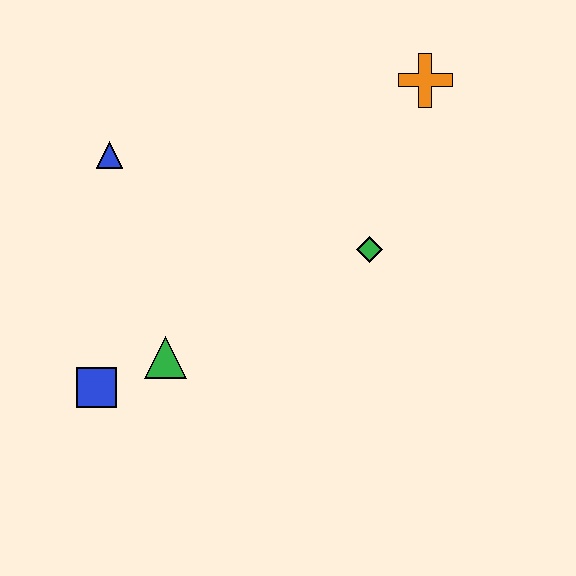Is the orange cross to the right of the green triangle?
Yes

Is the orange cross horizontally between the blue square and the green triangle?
No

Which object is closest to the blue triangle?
The green triangle is closest to the blue triangle.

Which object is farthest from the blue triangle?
The orange cross is farthest from the blue triangle.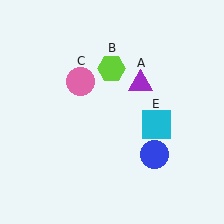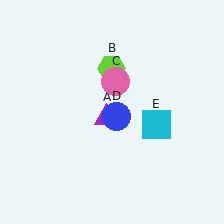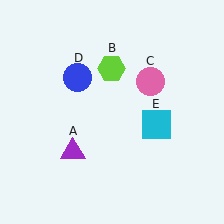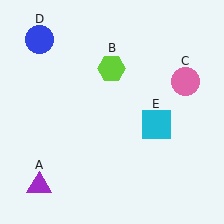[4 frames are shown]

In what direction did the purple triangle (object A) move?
The purple triangle (object A) moved down and to the left.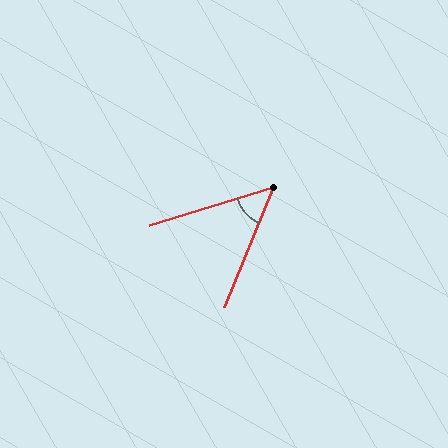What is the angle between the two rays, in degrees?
Approximately 51 degrees.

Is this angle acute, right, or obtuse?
It is acute.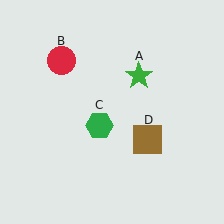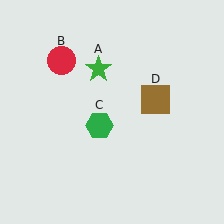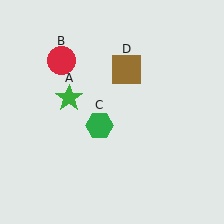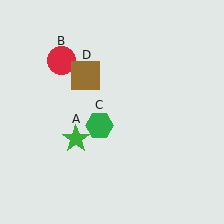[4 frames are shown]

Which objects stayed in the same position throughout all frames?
Red circle (object B) and green hexagon (object C) remained stationary.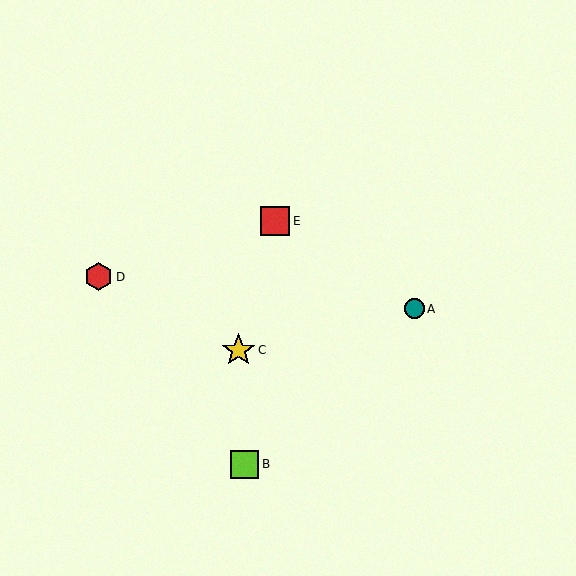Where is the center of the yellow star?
The center of the yellow star is at (239, 350).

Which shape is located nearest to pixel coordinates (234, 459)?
The lime square (labeled B) at (245, 464) is nearest to that location.